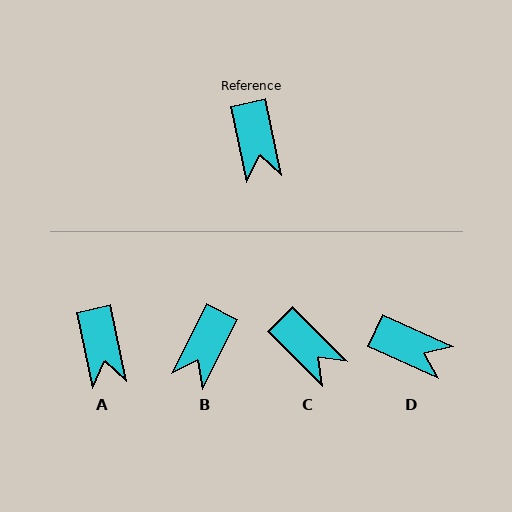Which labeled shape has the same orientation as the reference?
A.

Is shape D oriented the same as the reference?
No, it is off by about 54 degrees.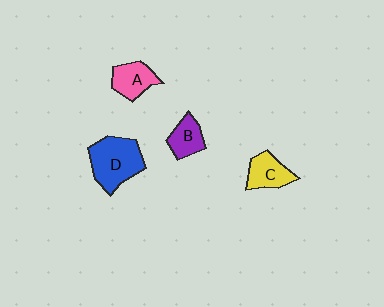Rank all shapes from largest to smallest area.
From largest to smallest: D (blue), A (pink), C (yellow), B (purple).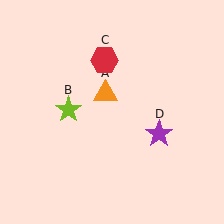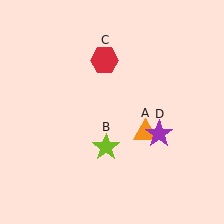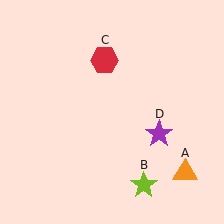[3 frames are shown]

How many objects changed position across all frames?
2 objects changed position: orange triangle (object A), lime star (object B).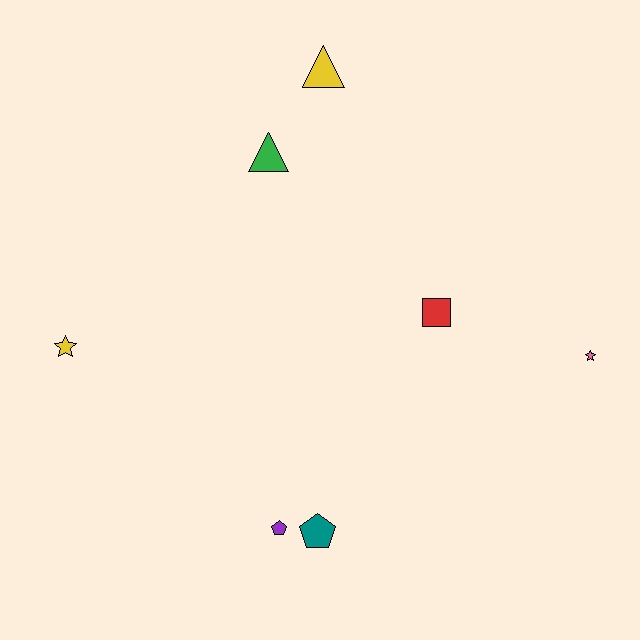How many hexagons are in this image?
There are no hexagons.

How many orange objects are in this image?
There are no orange objects.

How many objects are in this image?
There are 7 objects.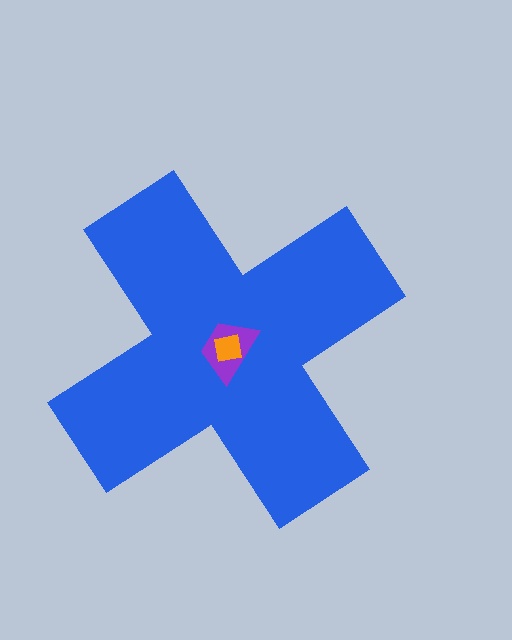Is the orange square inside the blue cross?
Yes.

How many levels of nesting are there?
3.